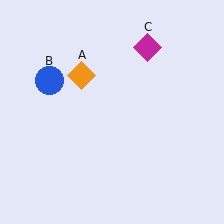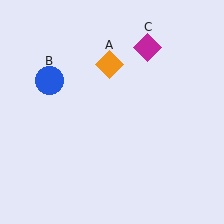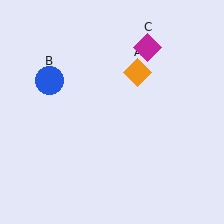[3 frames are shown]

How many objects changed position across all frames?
1 object changed position: orange diamond (object A).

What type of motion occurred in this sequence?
The orange diamond (object A) rotated clockwise around the center of the scene.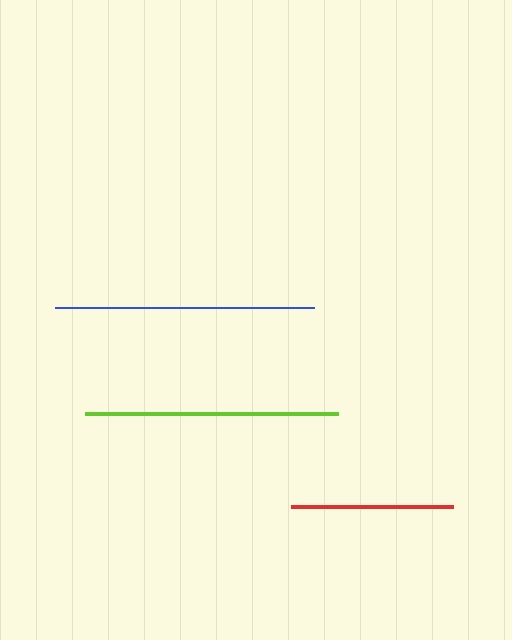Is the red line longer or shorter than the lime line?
The lime line is longer than the red line.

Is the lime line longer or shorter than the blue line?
The blue line is longer than the lime line.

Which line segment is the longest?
The blue line is the longest at approximately 259 pixels.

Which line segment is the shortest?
The red line is the shortest at approximately 162 pixels.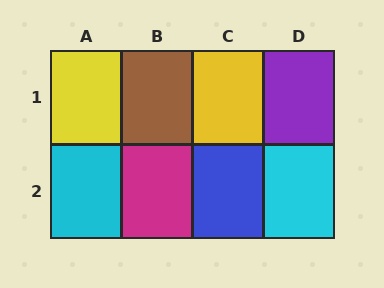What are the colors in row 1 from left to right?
Yellow, brown, yellow, purple.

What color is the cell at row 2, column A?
Cyan.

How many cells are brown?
1 cell is brown.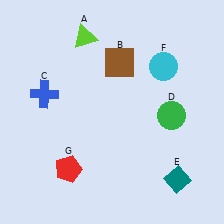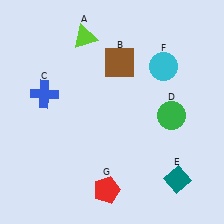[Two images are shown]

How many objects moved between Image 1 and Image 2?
1 object moved between the two images.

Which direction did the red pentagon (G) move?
The red pentagon (G) moved right.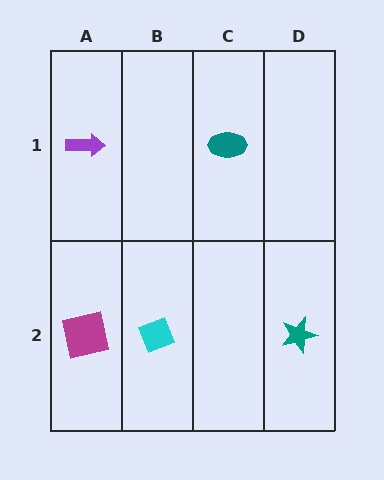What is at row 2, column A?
A magenta square.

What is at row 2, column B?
A cyan diamond.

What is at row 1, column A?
A purple arrow.